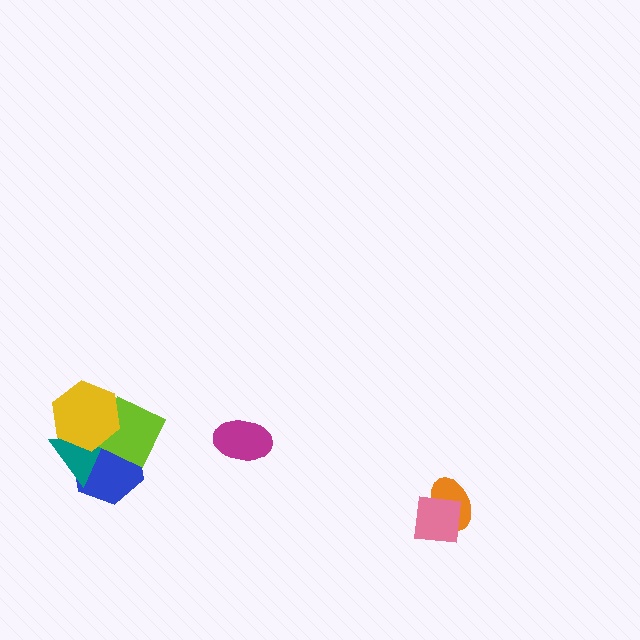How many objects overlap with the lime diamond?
3 objects overlap with the lime diamond.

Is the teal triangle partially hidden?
Yes, it is partially covered by another shape.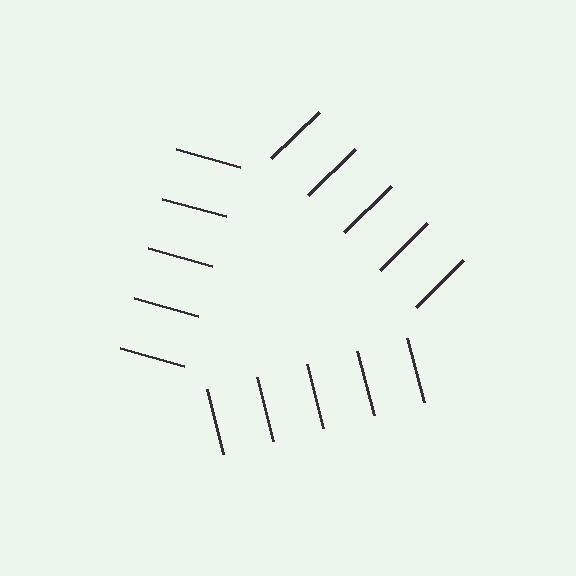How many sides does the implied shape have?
3 sides — the line-ends trace a triangle.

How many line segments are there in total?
15 — 5 along each of the 3 edges.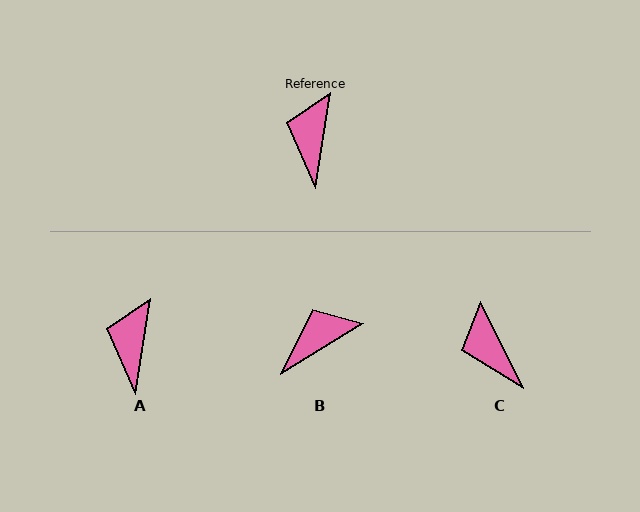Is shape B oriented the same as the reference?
No, it is off by about 49 degrees.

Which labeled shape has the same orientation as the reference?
A.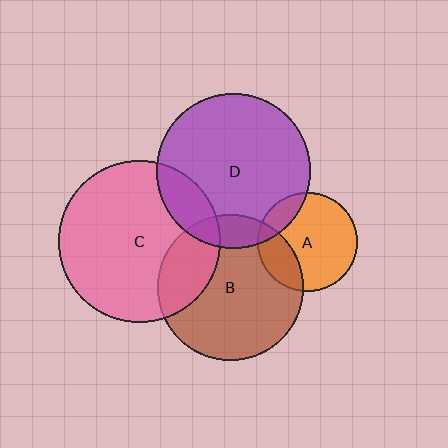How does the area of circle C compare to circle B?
Approximately 1.2 times.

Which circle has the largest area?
Circle C (pink).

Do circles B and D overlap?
Yes.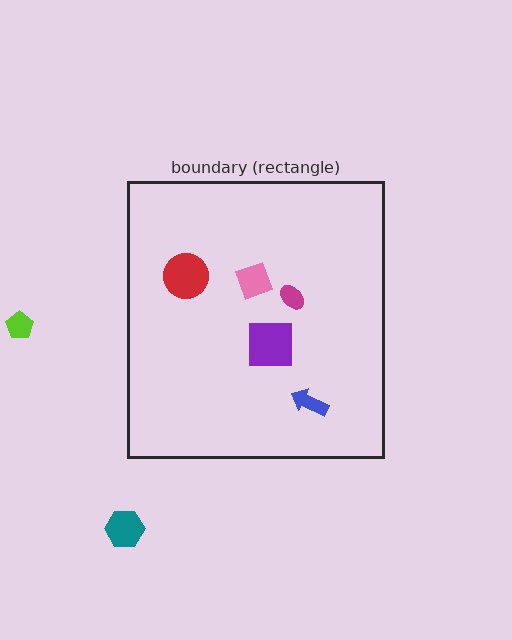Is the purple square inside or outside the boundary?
Inside.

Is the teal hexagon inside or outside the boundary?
Outside.